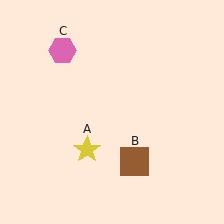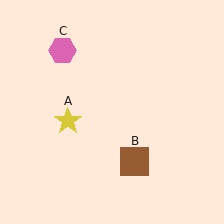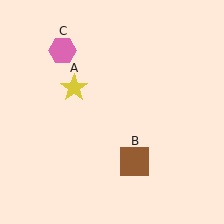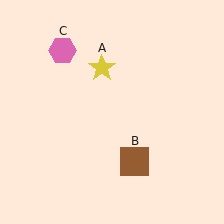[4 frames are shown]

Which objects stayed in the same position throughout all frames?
Brown square (object B) and pink hexagon (object C) remained stationary.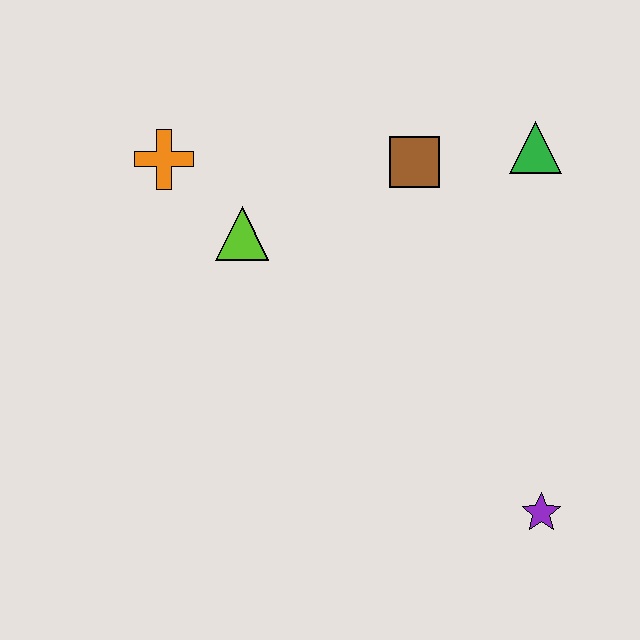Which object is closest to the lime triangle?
The orange cross is closest to the lime triangle.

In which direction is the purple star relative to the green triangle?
The purple star is below the green triangle.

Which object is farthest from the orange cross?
The purple star is farthest from the orange cross.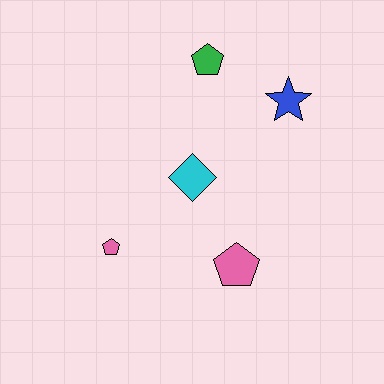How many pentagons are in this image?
There are 3 pentagons.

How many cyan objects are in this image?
There is 1 cyan object.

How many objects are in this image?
There are 5 objects.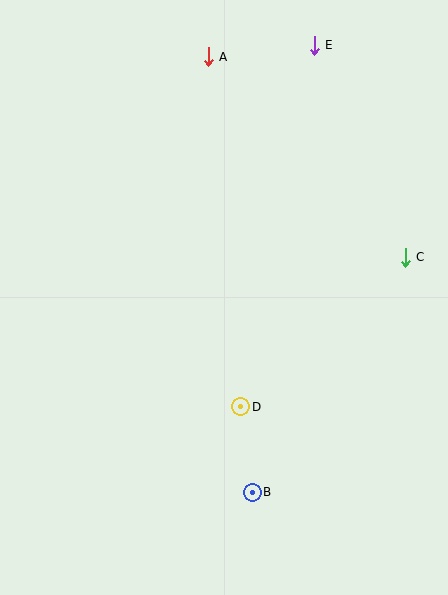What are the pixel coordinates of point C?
Point C is at (405, 257).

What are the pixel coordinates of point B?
Point B is at (252, 492).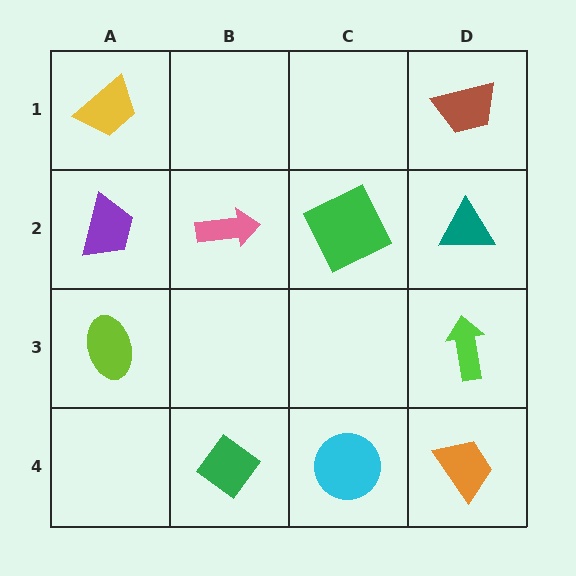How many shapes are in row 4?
3 shapes.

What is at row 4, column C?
A cyan circle.